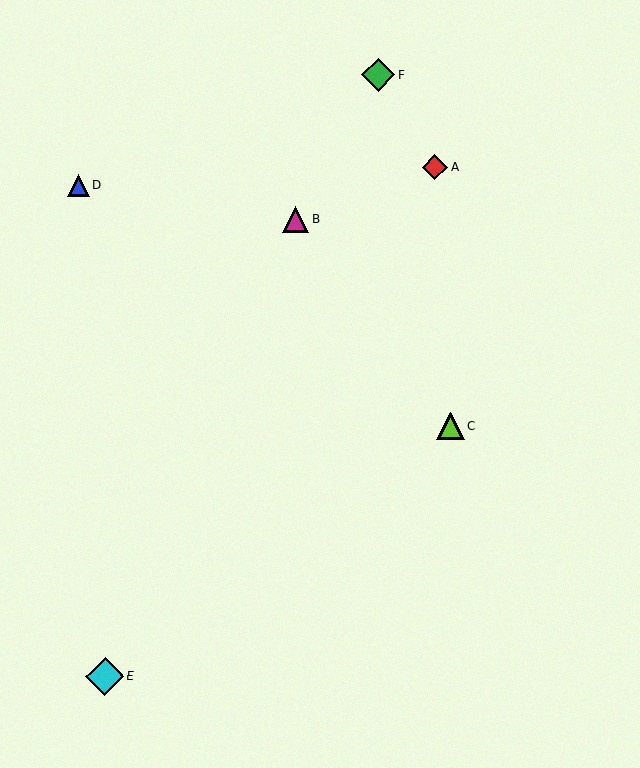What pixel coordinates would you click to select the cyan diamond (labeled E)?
Click at (105, 676) to select the cyan diamond E.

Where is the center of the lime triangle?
The center of the lime triangle is at (450, 426).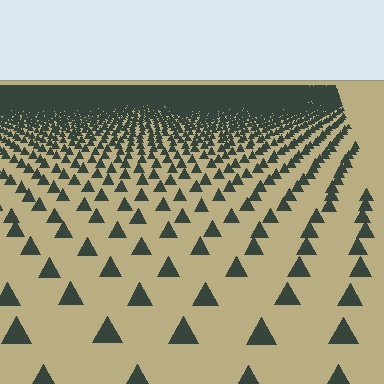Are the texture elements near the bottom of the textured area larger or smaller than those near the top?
Larger. Near the bottom, elements are closer to the viewer and appear at a bigger on-screen size.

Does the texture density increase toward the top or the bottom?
Density increases toward the top.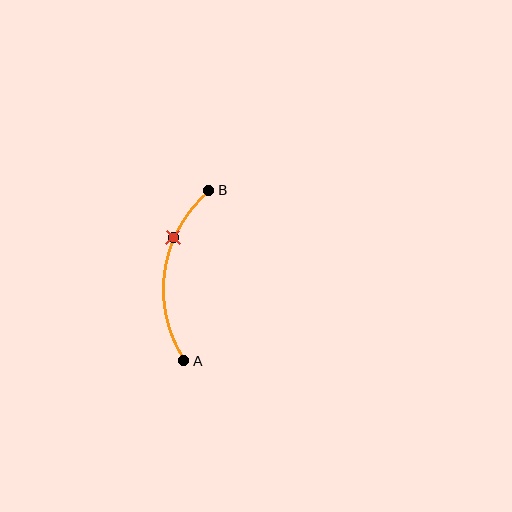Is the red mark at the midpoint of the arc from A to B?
No. The red mark lies on the arc but is closer to endpoint B. The arc midpoint would be at the point on the curve equidistant along the arc from both A and B.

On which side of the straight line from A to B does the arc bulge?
The arc bulges to the left of the straight line connecting A and B.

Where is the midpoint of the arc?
The arc midpoint is the point on the curve farthest from the straight line joining A and B. It sits to the left of that line.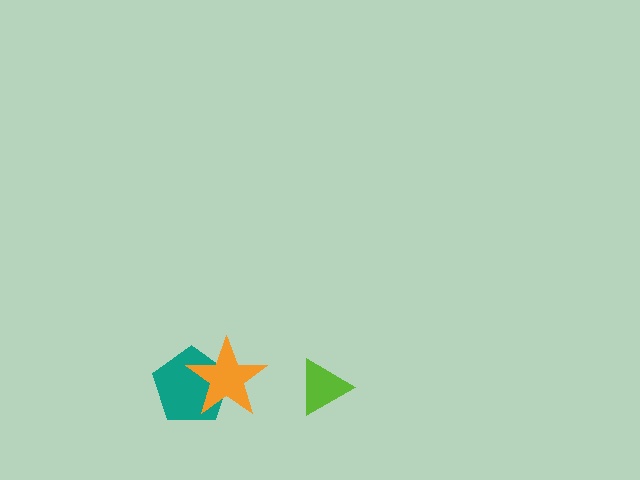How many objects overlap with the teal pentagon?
1 object overlaps with the teal pentagon.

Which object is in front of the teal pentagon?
The orange star is in front of the teal pentagon.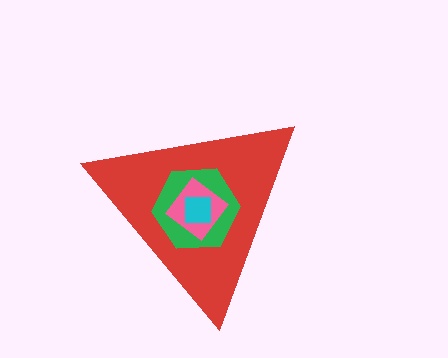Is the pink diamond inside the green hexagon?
Yes.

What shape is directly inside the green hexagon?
The pink diamond.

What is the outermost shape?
The red triangle.